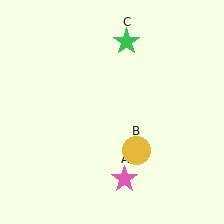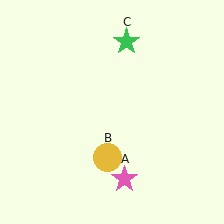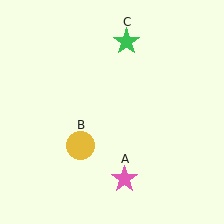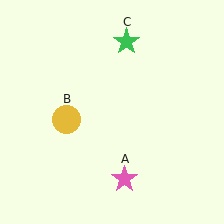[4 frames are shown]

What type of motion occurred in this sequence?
The yellow circle (object B) rotated clockwise around the center of the scene.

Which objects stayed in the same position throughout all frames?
Pink star (object A) and green star (object C) remained stationary.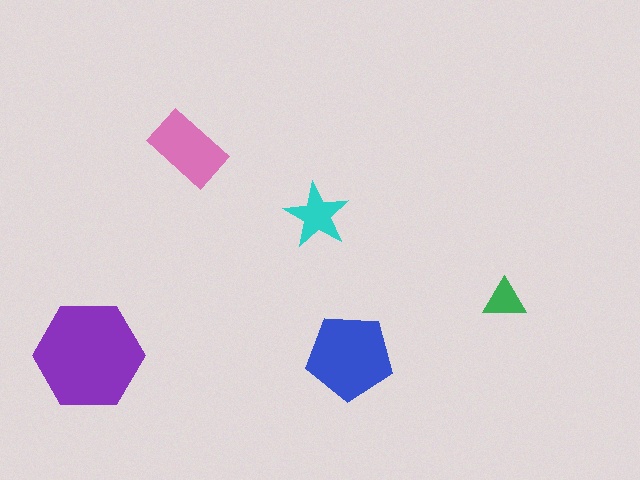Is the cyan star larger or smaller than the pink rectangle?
Smaller.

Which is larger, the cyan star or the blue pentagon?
The blue pentagon.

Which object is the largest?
The purple hexagon.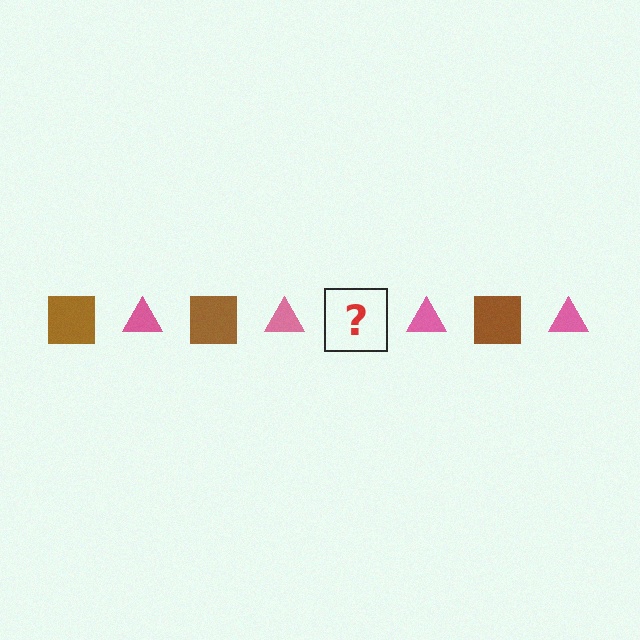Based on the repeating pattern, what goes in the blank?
The blank should be a brown square.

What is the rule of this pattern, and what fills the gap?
The rule is that the pattern alternates between brown square and pink triangle. The gap should be filled with a brown square.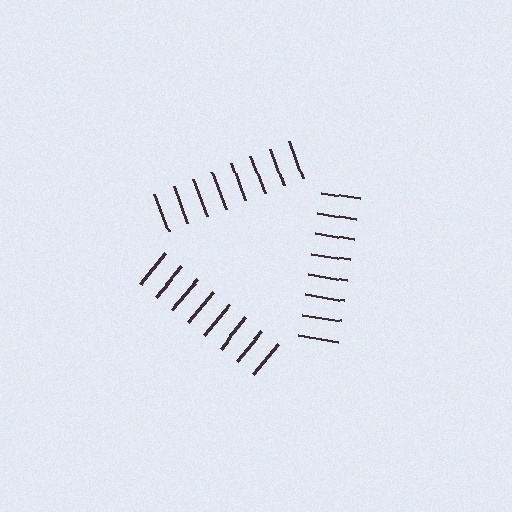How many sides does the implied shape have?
3 sides — the line-ends trace a triangle.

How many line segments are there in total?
24 — 8 along each of the 3 edges.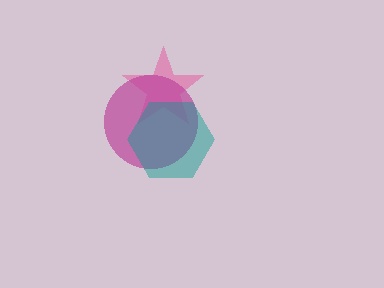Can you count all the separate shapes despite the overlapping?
Yes, there are 3 separate shapes.